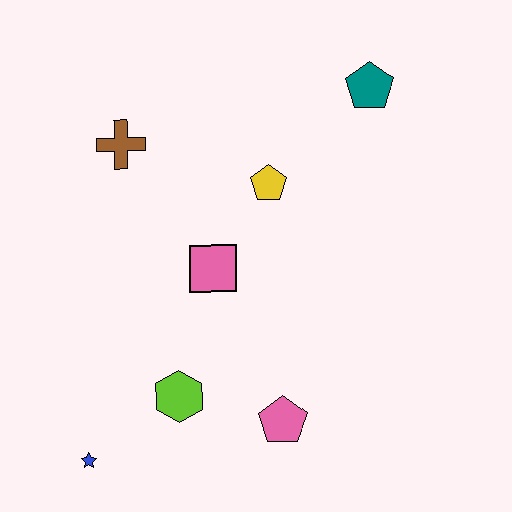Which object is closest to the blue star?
The lime hexagon is closest to the blue star.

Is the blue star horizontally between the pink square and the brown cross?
No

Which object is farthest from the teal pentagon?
The blue star is farthest from the teal pentagon.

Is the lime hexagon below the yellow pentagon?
Yes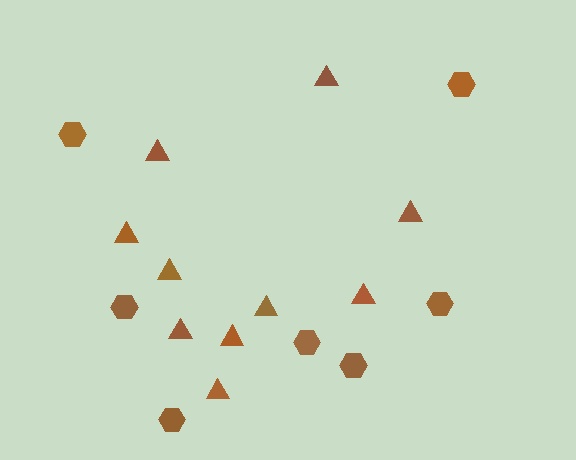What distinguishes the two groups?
There are 2 groups: one group of hexagons (7) and one group of triangles (10).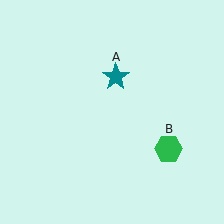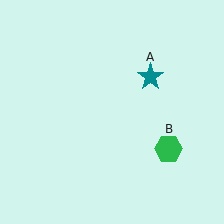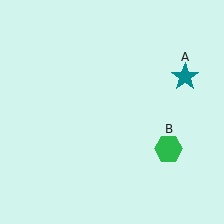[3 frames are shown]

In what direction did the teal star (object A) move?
The teal star (object A) moved right.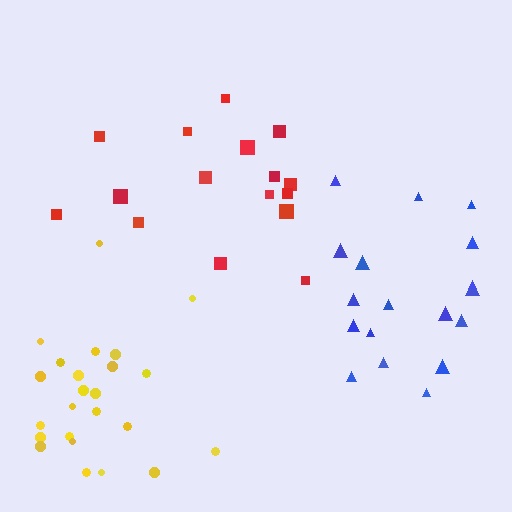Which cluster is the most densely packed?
Yellow.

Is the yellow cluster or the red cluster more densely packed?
Yellow.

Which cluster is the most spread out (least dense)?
Red.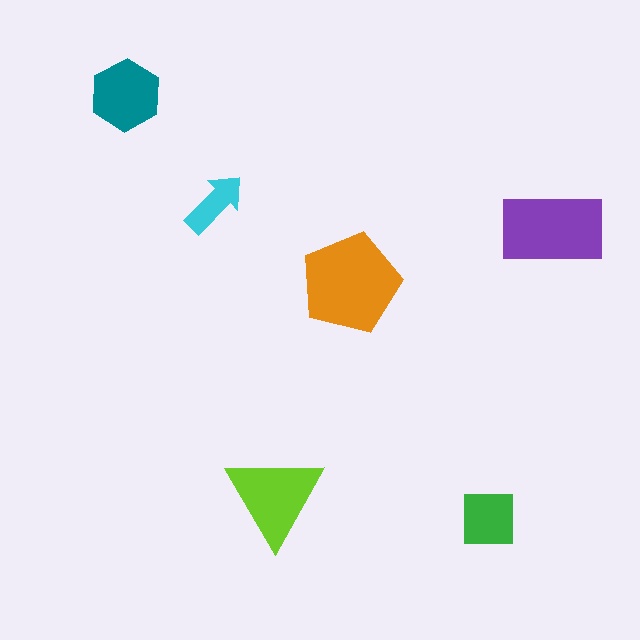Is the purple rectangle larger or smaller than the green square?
Larger.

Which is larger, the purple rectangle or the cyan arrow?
The purple rectangle.